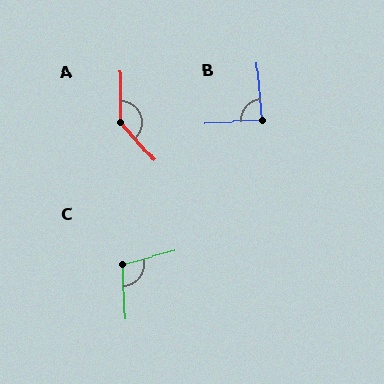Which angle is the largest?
A, at approximately 138 degrees.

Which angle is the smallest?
B, at approximately 89 degrees.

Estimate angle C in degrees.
Approximately 103 degrees.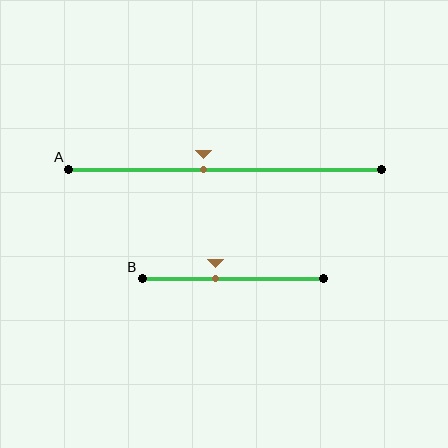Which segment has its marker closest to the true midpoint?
Segment A has its marker closest to the true midpoint.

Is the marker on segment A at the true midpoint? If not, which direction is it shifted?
No, the marker on segment A is shifted to the left by about 7% of the segment length.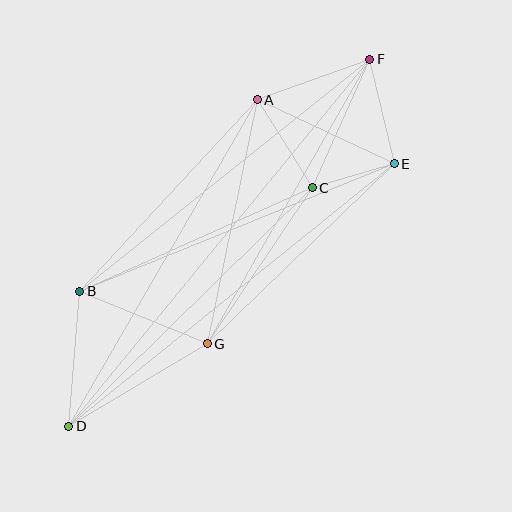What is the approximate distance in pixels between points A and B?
The distance between A and B is approximately 261 pixels.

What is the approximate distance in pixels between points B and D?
The distance between B and D is approximately 135 pixels.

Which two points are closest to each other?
Points C and E are closest to each other.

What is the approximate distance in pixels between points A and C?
The distance between A and C is approximately 104 pixels.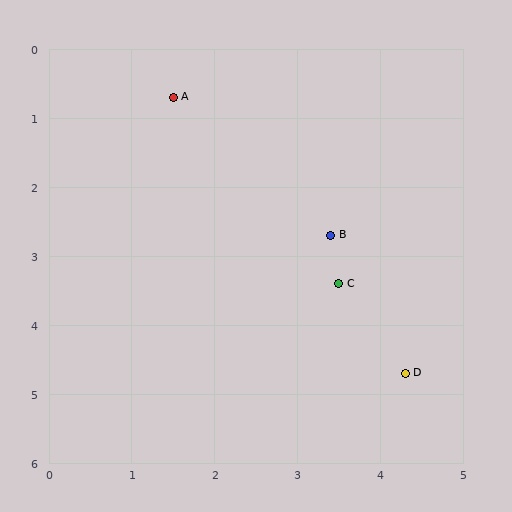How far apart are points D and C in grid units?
Points D and C are about 1.5 grid units apart.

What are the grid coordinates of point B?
Point B is at approximately (3.4, 2.7).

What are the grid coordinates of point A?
Point A is at approximately (1.5, 0.7).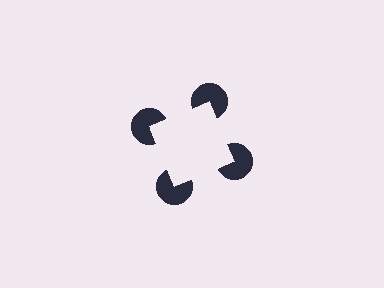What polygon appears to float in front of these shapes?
An illusory square — its edges are inferred from the aligned wedge cuts in the pac-man discs, not physically drawn.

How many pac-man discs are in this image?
There are 4 — one at each vertex of the illusory square.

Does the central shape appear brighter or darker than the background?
It typically appears slightly brighter than the background, even though no actual brightness change is drawn.